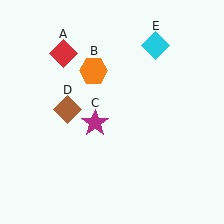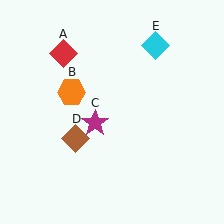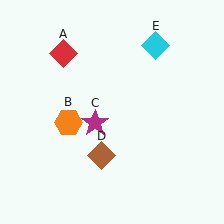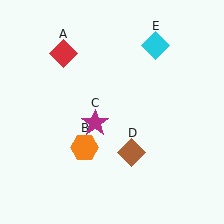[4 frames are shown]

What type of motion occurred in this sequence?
The orange hexagon (object B), brown diamond (object D) rotated counterclockwise around the center of the scene.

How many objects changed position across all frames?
2 objects changed position: orange hexagon (object B), brown diamond (object D).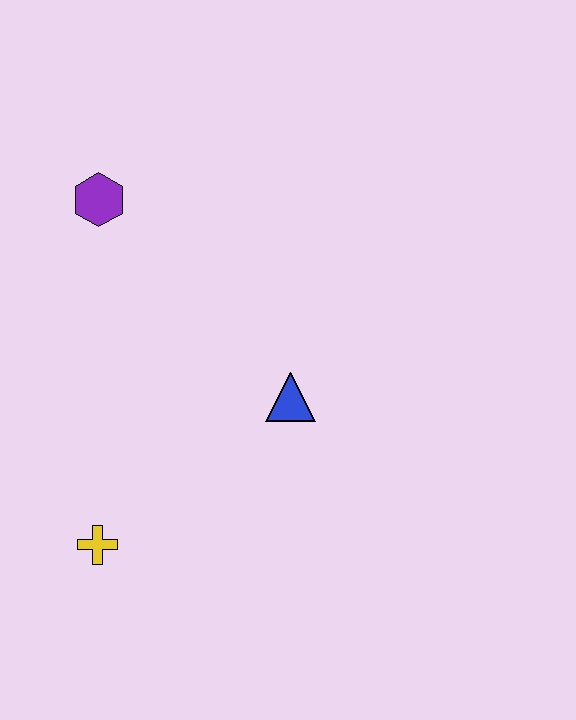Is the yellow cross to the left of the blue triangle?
Yes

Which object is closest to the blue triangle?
The yellow cross is closest to the blue triangle.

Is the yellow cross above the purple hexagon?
No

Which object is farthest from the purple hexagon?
The yellow cross is farthest from the purple hexagon.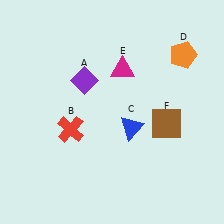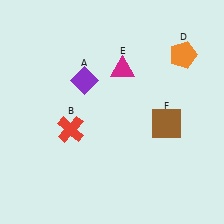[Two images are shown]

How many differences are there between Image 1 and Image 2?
There is 1 difference between the two images.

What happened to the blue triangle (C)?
The blue triangle (C) was removed in Image 2. It was in the bottom-right area of Image 1.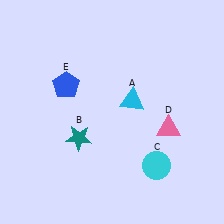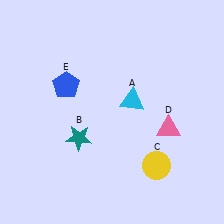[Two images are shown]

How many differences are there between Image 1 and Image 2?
There is 1 difference between the two images.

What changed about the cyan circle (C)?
In Image 1, C is cyan. In Image 2, it changed to yellow.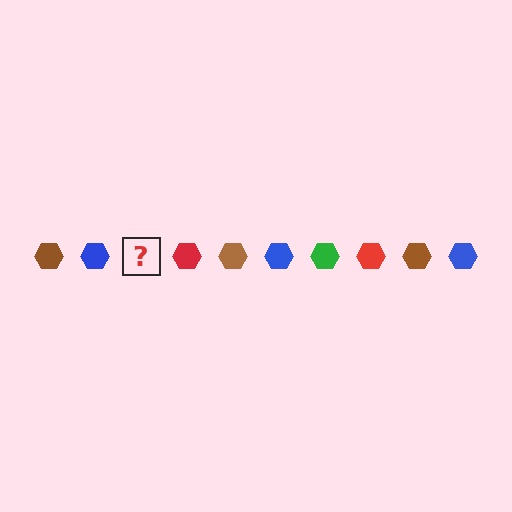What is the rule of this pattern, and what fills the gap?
The rule is that the pattern cycles through brown, blue, green, red hexagons. The gap should be filled with a green hexagon.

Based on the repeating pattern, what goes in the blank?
The blank should be a green hexagon.